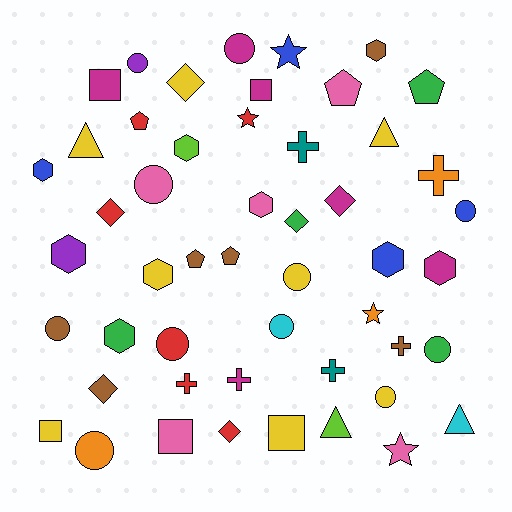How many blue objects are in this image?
There are 4 blue objects.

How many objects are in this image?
There are 50 objects.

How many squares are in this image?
There are 5 squares.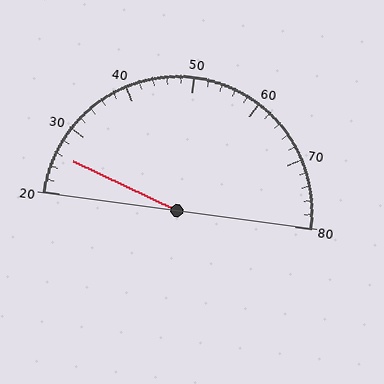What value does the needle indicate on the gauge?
The needle indicates approximately 26.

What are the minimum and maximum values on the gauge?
The gauge ranges from 20 to 80.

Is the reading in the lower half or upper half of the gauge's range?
The reading is in the lower half of the range (20 to 80).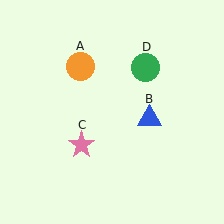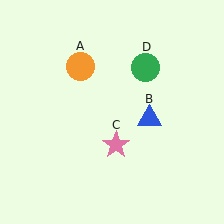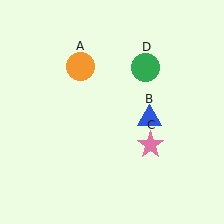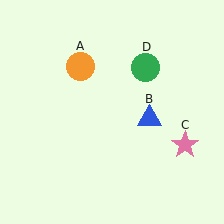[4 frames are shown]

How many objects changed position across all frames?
1 object changed position: pink star (object C).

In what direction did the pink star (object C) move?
The pink star (object C) moved right.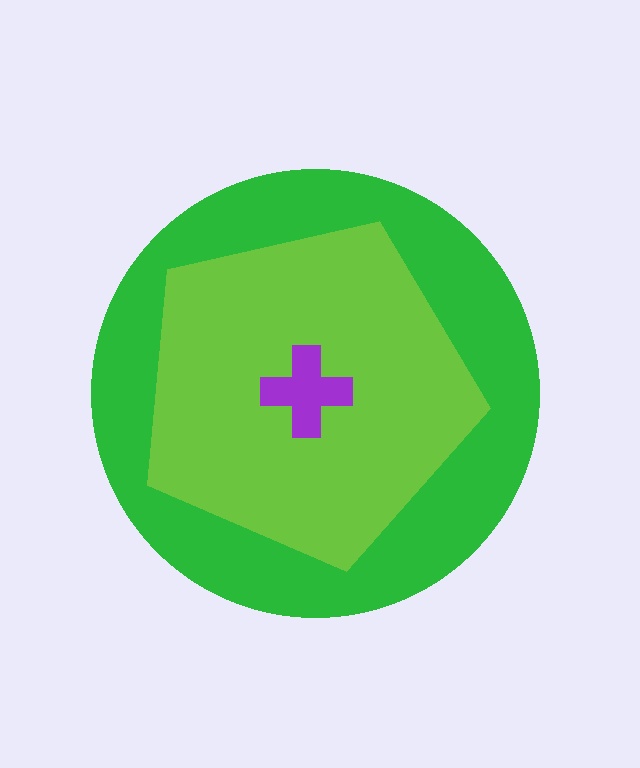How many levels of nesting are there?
3.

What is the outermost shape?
The green circle.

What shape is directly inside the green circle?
The lime pentagon.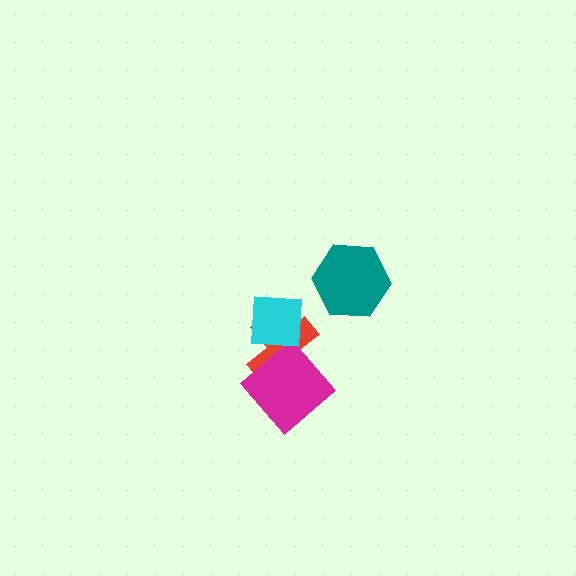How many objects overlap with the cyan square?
1 object overlaps with the cyan square.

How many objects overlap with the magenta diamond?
1 object overlaps with the magenta diamond.